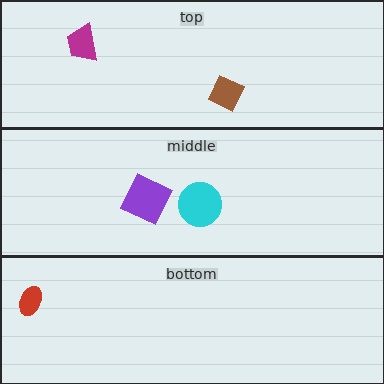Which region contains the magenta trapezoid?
The top region.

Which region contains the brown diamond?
The top region.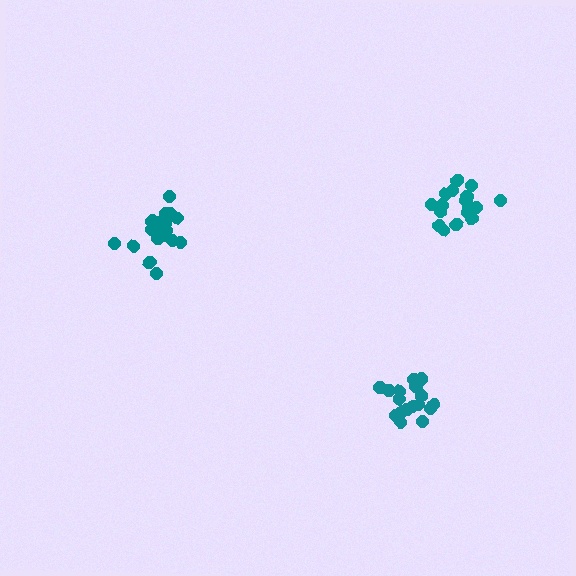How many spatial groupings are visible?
There are 3 spatial groupings.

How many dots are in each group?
Group 1: 18 dots, Group 2: 17 dots, Group 3: 17 dots (52 total).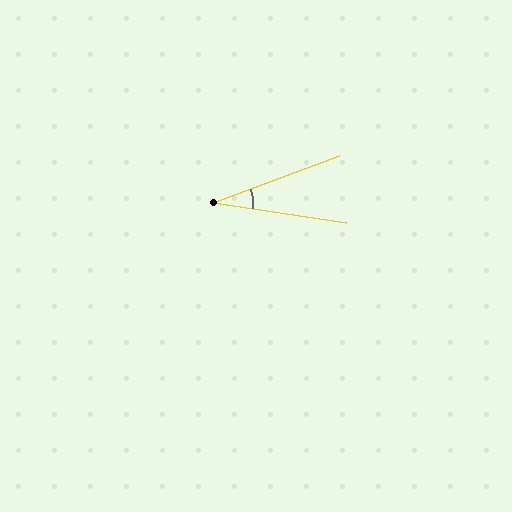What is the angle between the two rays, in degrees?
Approximately 29 degrees.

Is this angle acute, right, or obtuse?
It is acute.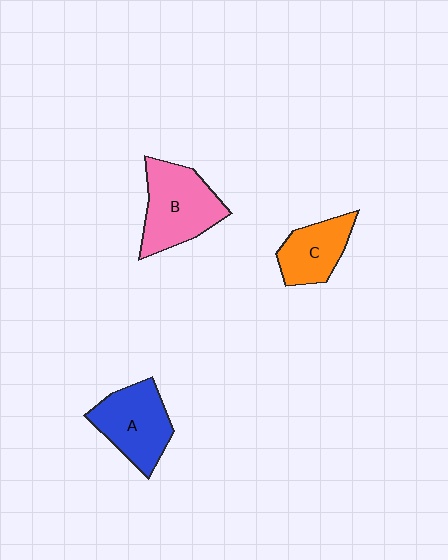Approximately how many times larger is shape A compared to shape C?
Approximately 1.3 times.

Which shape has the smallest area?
Shape C (orange).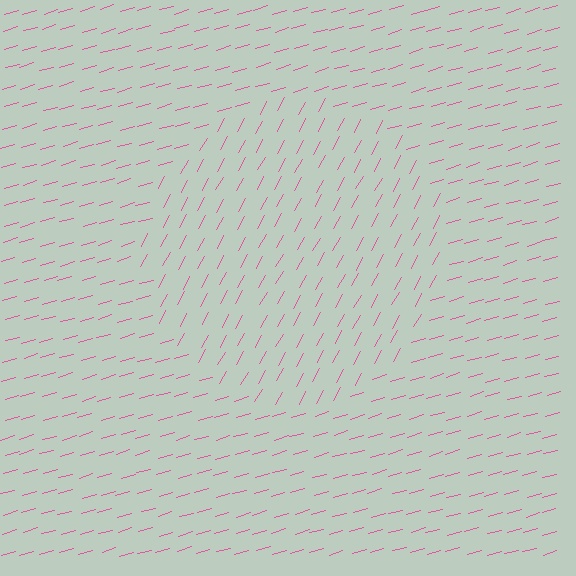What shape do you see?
I see a circle.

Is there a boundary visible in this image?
Yes, there is a texture boundary formed by a change in line orientation.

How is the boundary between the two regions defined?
The boundary is defined purely by a change in line orientation (approximately 45 degrees difference). All lines are the same color and thickness.